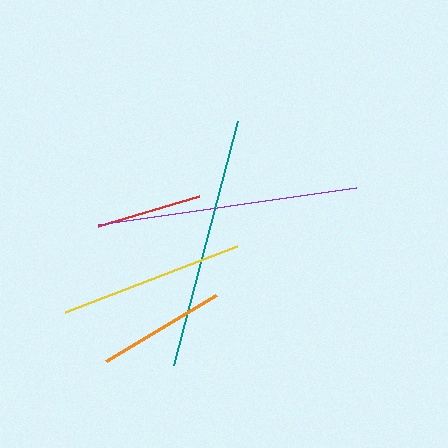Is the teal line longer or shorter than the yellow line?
The teal line is longer than the yellow line.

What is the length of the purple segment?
The purple segment is approximately 260 pixels long.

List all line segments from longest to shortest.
From longest to shortest: purple, teal, yellow, orange, red.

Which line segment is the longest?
The purple line is the longest at approximately 260 pixels.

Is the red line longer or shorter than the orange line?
The orange line is longer than the red line.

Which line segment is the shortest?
The red line is the shortest at approximately 106 pixels.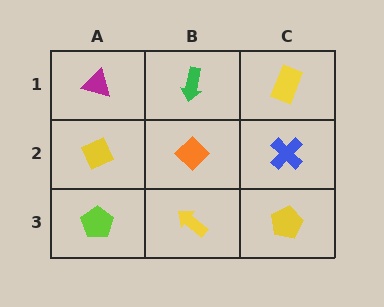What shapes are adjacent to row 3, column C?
A blue cross (row 2, column C), a yellow arrow (row 3, column B).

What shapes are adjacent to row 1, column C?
A blue cross (row 2, column C), a green arrow (row 1, column B).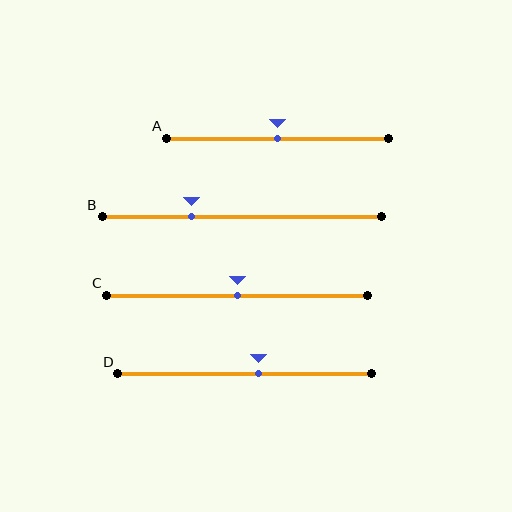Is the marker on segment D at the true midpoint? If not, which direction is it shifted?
No, the marker on segment D is shifted to the right by about 5% of the segment length.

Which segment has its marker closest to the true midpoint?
Segment A has its marker closest to the true midpoint.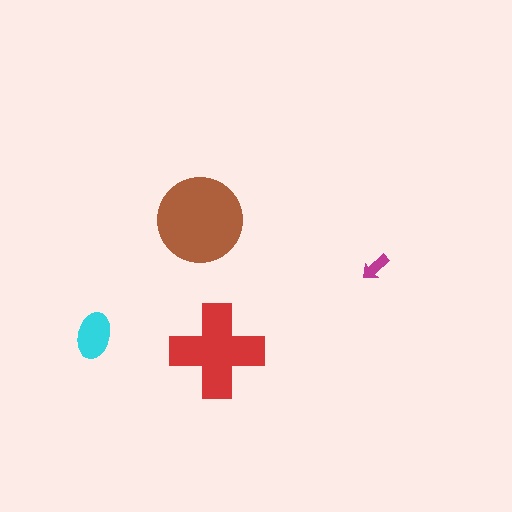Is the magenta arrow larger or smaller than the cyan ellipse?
Smaller.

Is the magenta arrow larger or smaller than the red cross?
Smaller.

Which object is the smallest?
The magenta arrow.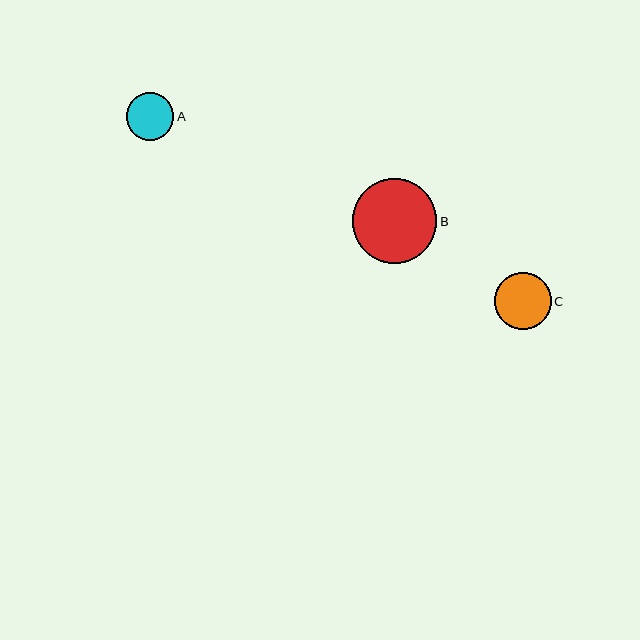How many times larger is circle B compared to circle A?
Circle B is approximately 1.8 times the size of circle A.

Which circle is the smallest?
Circle A is the smallest with a size of approximately 47 pixels.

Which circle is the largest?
Circle B is the largest with a size of approximately 85 pixels.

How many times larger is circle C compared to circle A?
Circle C is approximately 1.2 times the size of circle A.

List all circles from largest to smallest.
From largest to smallest: B, C, A.